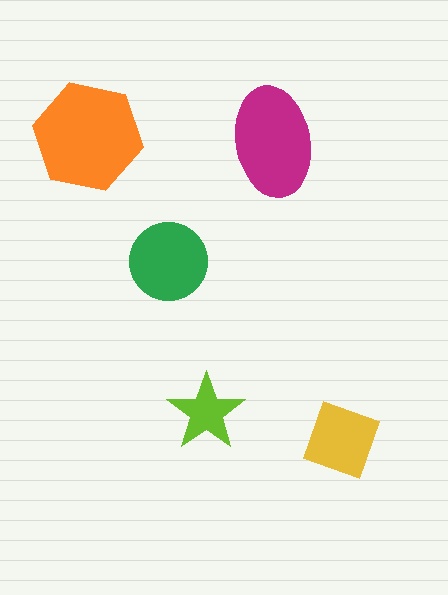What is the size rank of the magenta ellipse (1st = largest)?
2nd.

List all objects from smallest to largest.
The lime star, the yellow diamond, the green circle, the magenta ellipse, the orange hexagon.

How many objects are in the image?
There are 5 objects in the image.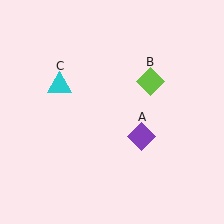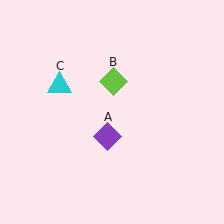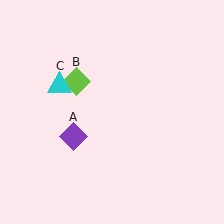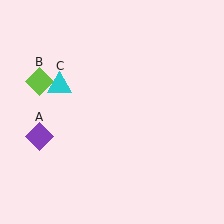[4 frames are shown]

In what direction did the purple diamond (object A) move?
The purple diamond (object A) moved left.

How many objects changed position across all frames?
2 objects changed position: purple diamond (object A), lime diamond (object B).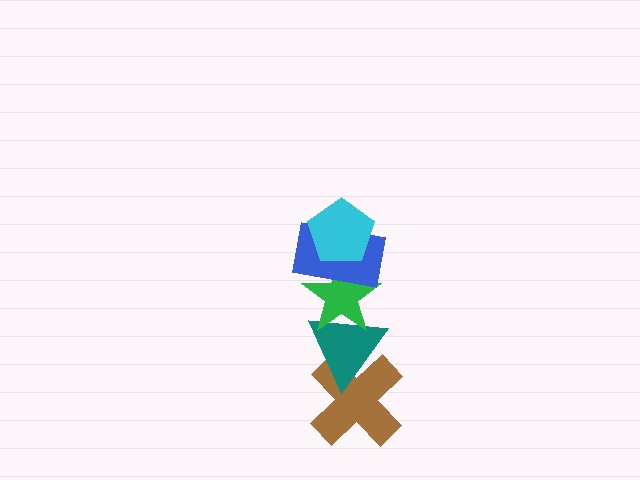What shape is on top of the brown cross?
The teal triangle is on top of the brown cross.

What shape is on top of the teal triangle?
The green star is on top of the teal triangle.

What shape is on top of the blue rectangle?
The cyan pentagon is on top of the blue rectangle.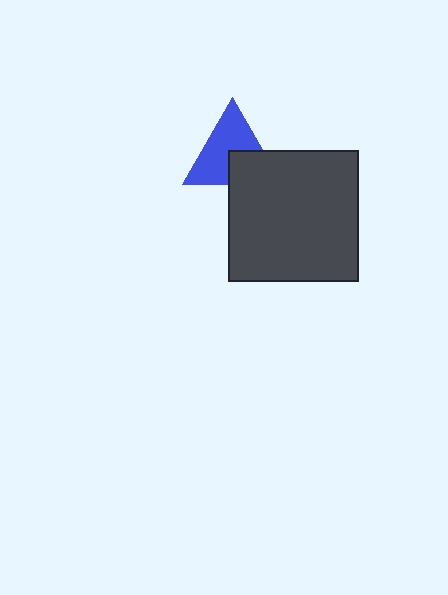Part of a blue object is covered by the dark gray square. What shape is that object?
It is a triangle.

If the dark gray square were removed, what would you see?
You would see the complete blue triangle.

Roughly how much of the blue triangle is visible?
About half of it is visible (roughly 64%).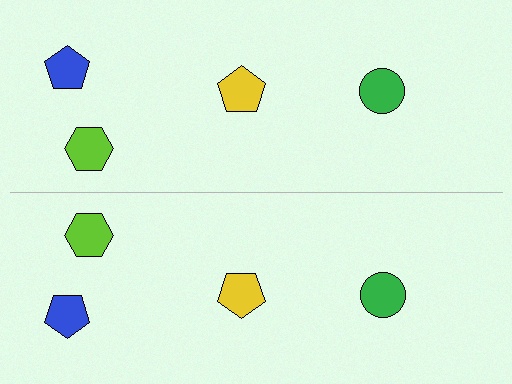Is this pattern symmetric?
Yes, this pattern has bilateral (reflection) symmetry.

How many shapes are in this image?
There are 8 shapes in this image.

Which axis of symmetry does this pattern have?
The pattern has a horizontal axis of symmetry running through the center of the image.